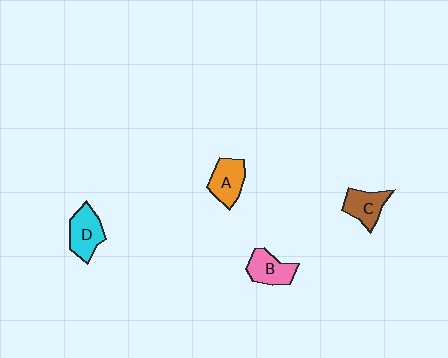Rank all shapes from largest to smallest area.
From largest to smallest: D (cyan), A (orange), B (pink), C (brown).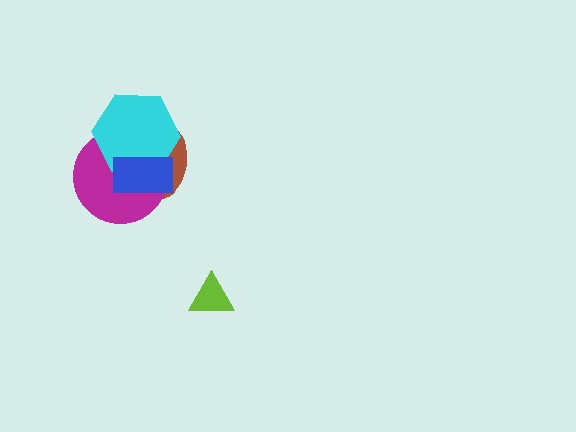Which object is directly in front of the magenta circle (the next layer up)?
The cyan hexagon is directly in front of the magenta circle.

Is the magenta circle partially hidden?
Yes, it is partially covered by another shape.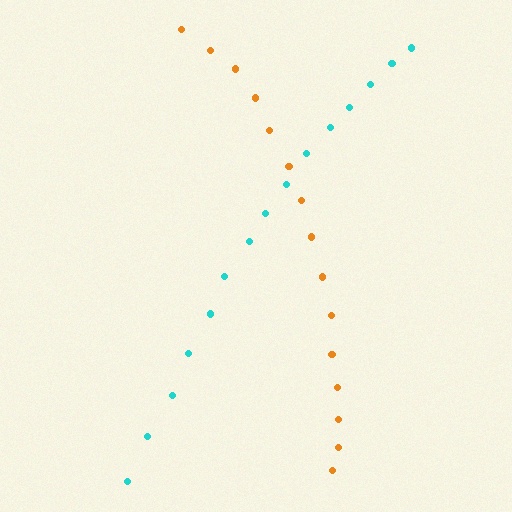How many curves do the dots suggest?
There are 2 distinct paths.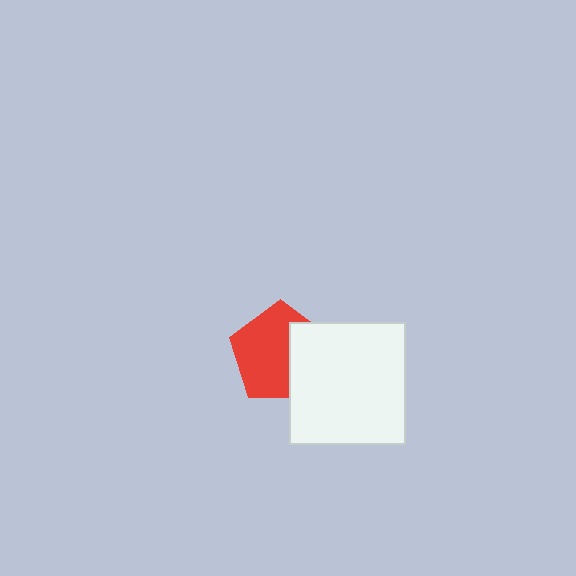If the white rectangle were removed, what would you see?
You would see the complete red pentagon.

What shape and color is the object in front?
The object in front is a white rectangle.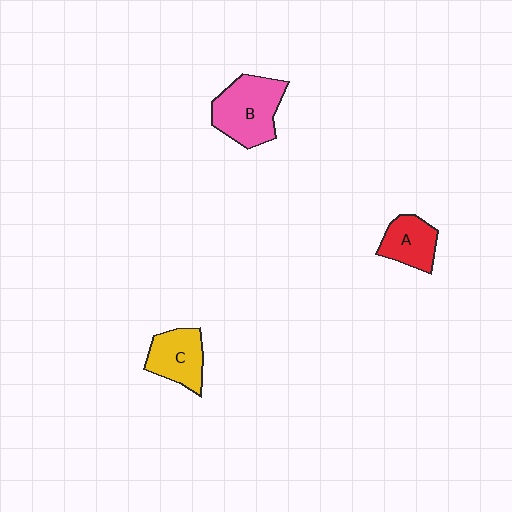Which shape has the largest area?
Shape B (pink).